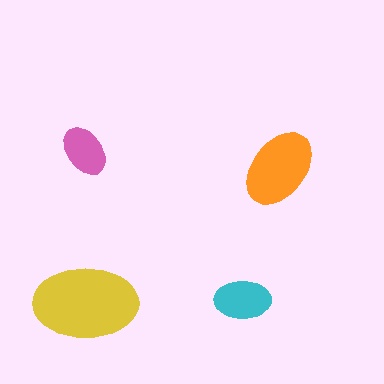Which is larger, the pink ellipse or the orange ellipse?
The orange one.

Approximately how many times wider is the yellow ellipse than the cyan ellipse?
About 2 times wider.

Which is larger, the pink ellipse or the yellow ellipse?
The yellow one.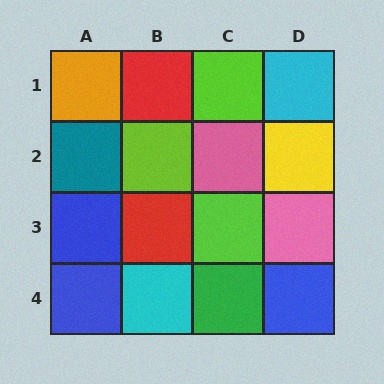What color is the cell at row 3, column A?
Blue.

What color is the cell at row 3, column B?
Red.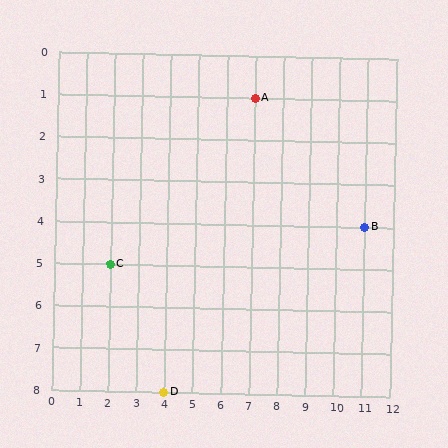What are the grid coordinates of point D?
Point D is at grid coordinates (4, 8).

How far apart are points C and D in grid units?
Points C and D are 2 columns and 3 rows apart (about 3.6 grid units diagonally).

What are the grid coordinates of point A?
Point A is at grid coordinates (7, 1).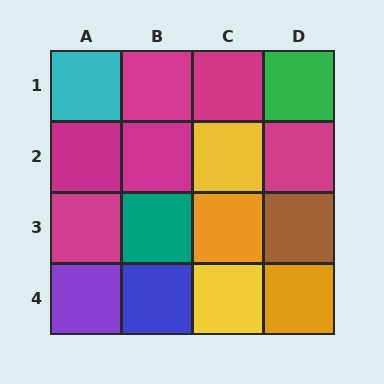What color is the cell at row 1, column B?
Magenta.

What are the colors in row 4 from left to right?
Purple, blue, yellow, orange.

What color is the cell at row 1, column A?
Cyan.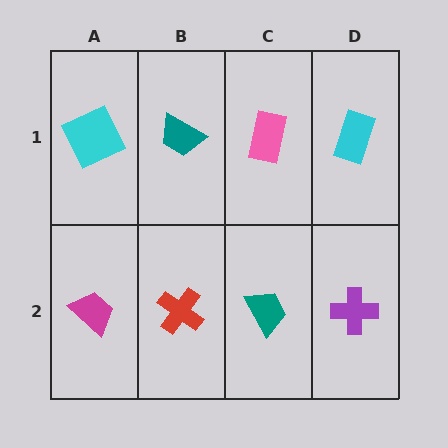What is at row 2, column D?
A purple cross.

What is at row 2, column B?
A red cross.